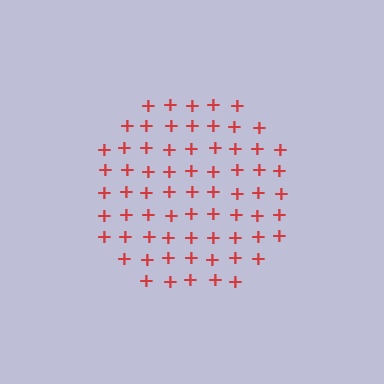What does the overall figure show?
The overall figure shows a circle.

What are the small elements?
The small elements are plus signs.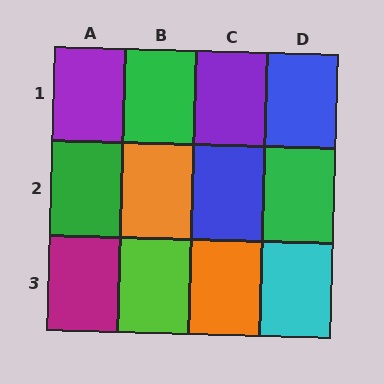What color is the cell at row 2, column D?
Green.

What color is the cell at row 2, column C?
Blue.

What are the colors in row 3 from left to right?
Magenta, lime, orange, cyan.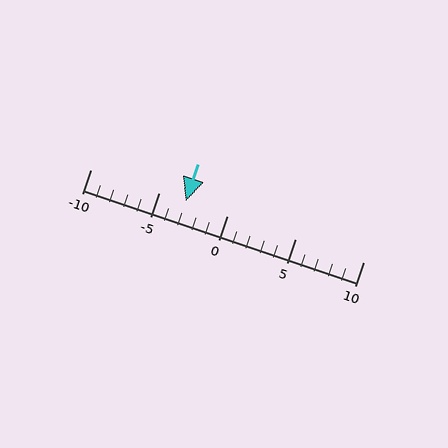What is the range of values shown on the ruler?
The ruler shows values from -10 to 10.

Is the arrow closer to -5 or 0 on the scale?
The arrow is closer to -5.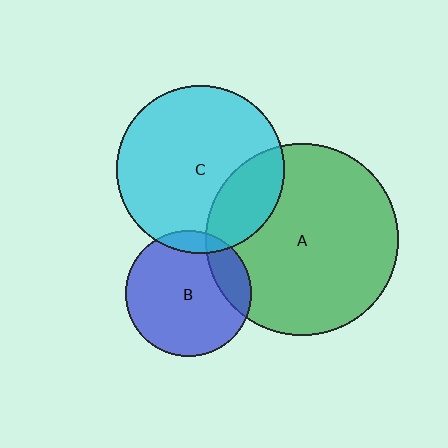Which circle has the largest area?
Circle A (green).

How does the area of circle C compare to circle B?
Approximately 1.8 times.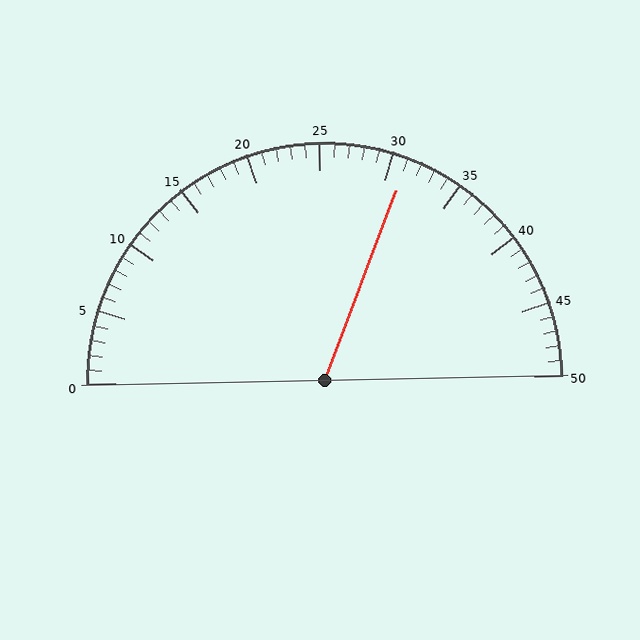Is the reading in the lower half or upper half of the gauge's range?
The reading is in the upper half of the range (0 to 50).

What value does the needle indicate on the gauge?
The needle indicates approximately 31.